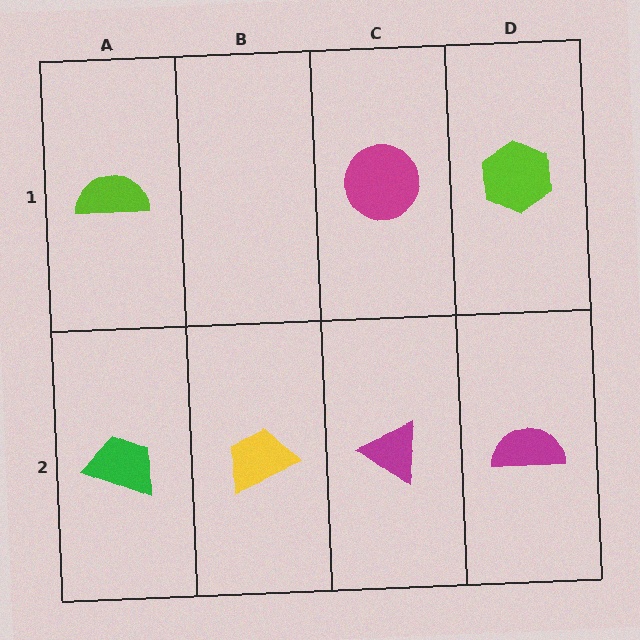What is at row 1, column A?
A lime semicircle.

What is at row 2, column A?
A green trapezoid.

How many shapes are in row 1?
3 shapes.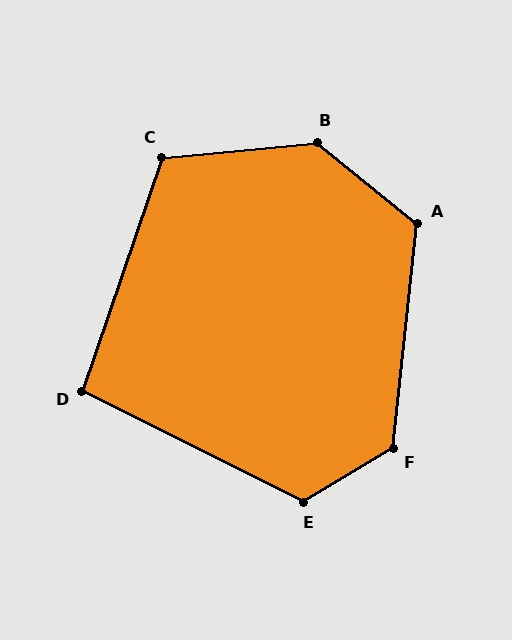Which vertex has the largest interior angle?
B, at approximately 135 degrees.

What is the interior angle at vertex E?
Approximately 123 degrees (obtuse).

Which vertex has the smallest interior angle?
D, at approximately 98 degrees.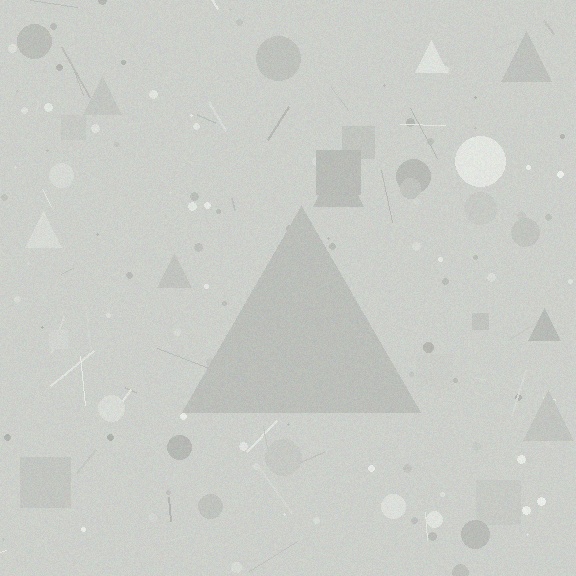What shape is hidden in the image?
A triangle is hidden in the image.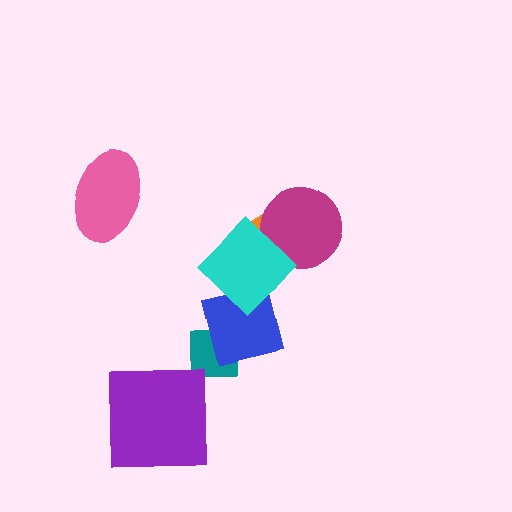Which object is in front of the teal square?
The blue square is in front of the teal square.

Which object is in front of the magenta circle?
The cyan diamond is in front of the magenta circle.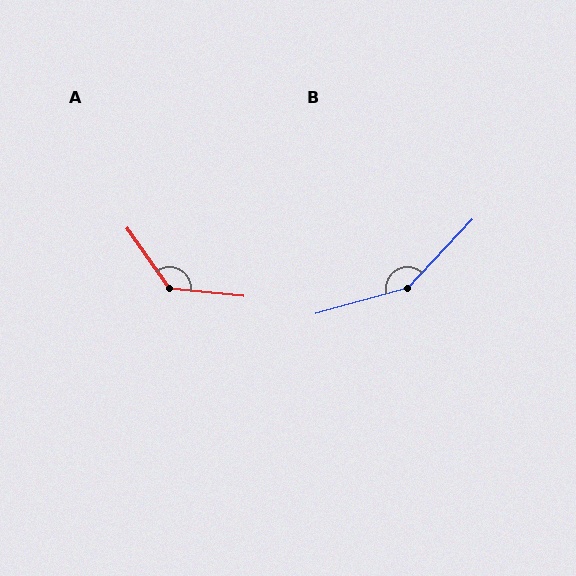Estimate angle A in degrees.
Approximately 131 degrees.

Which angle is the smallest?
A, at approximately 131 degrees.